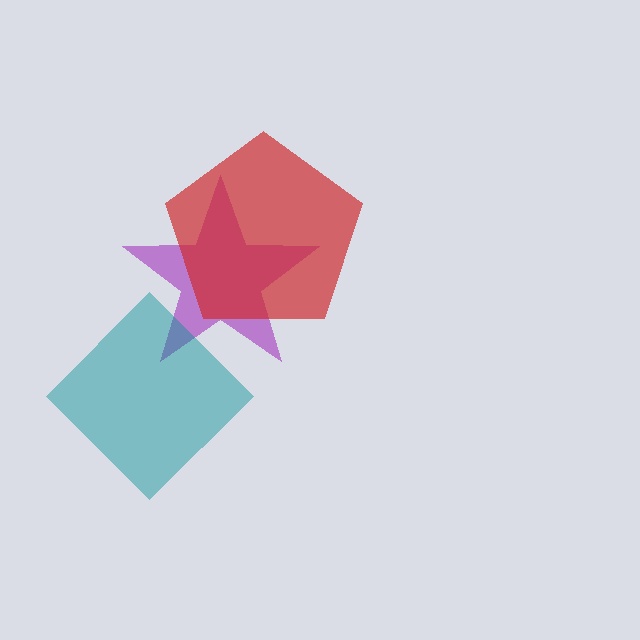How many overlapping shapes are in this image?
There are 3 overlapping shapes in the image.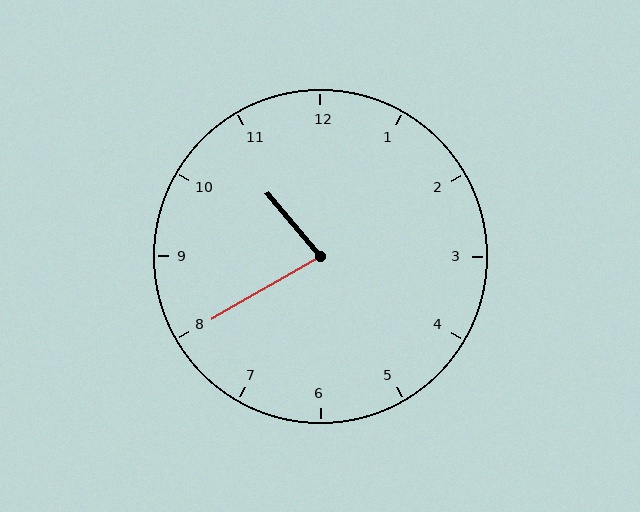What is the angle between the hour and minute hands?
Approximately 80 degrees.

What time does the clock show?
10:40.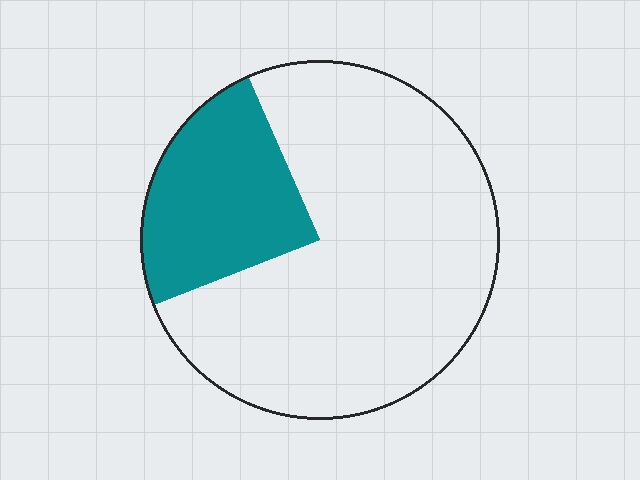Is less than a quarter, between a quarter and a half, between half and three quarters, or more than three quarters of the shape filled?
Less than a quarter.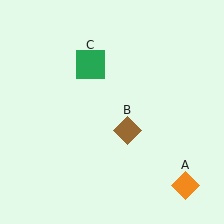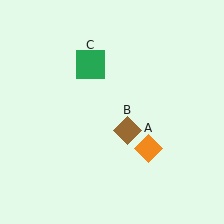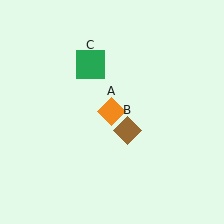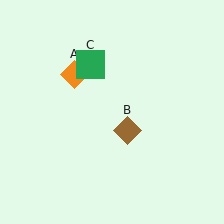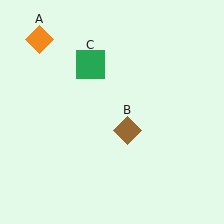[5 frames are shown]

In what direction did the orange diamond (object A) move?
The orange diamond (object A) moved up and to the left.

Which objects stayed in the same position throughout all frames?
Brown diamond (object B) and green square (object C) remained stationary.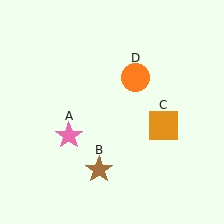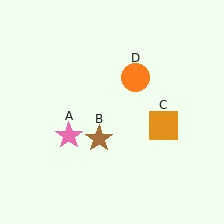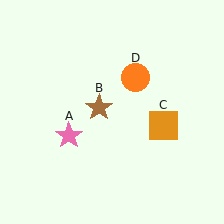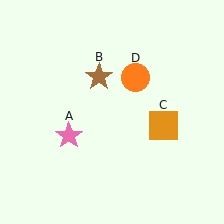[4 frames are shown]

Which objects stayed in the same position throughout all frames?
Pink star (object A) and orange square (object C) and orange circle (object D) remained stationary.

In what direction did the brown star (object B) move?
The brown star (object B) moved up.